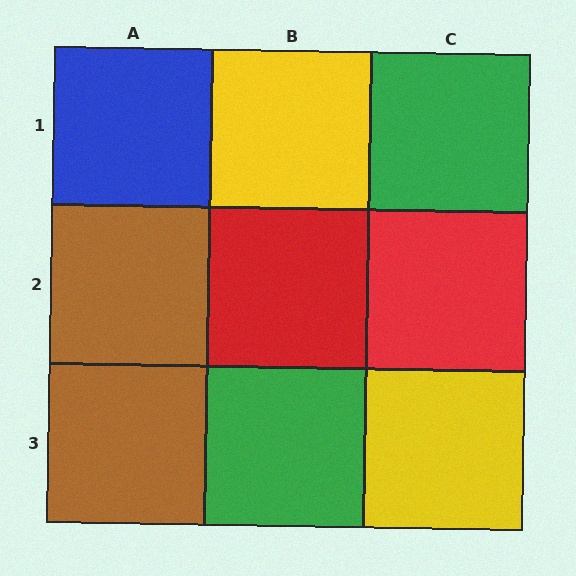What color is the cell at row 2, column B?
Red.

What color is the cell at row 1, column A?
Blue.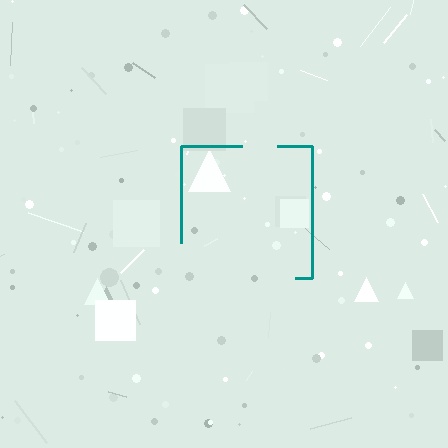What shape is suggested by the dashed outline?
The dashed outline suggests a square.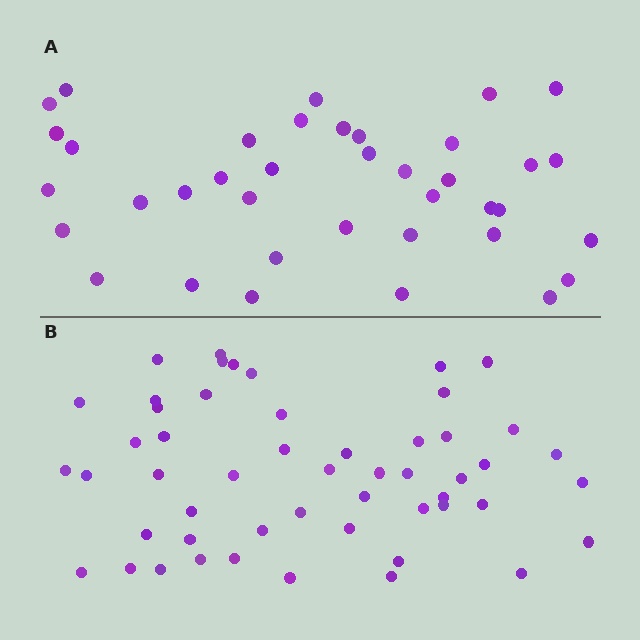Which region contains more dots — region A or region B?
Region B (the bottom region) has more dots.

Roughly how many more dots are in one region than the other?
Region B has approximately 15 more dots than region A.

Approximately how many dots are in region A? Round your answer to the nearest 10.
About 40 dots. (The exact count is 38, which rounds to 40.)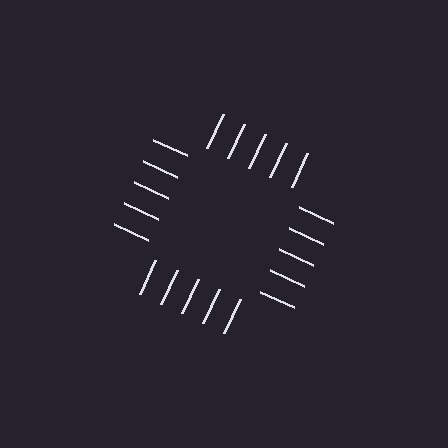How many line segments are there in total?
20 — 5 along each of the 4 edges.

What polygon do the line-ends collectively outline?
An illusory square — the line segments terminate on its edges but no continuous stroke is drawn.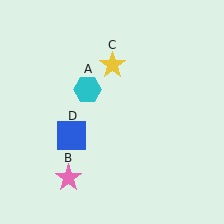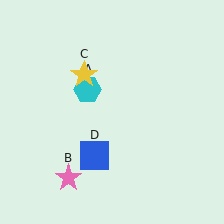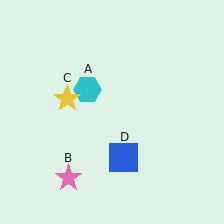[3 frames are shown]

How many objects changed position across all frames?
2 objects changed position: yellow star (object C), blue square (object D).